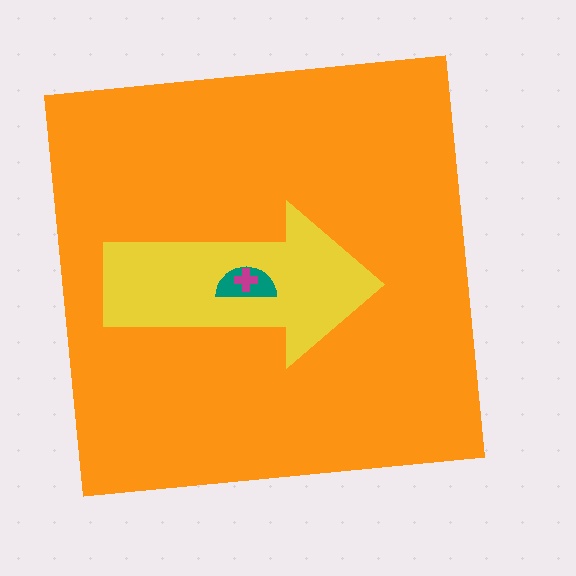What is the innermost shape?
The magenta cross.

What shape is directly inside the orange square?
The yellow arrow.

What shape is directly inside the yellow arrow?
The teal semicircle.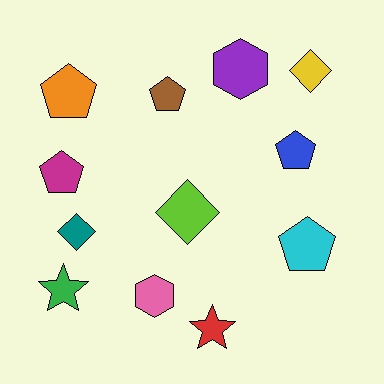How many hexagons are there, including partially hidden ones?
There are 2 hexagons.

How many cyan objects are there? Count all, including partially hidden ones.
There is 1 cyan object.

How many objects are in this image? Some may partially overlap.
There are 12 objects.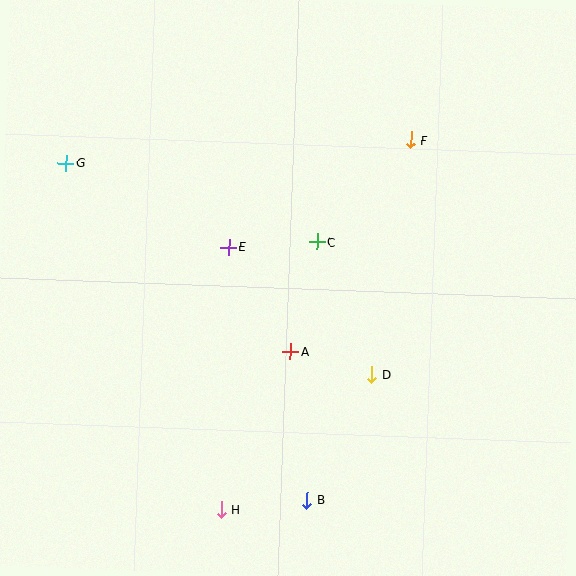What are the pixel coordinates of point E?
Point E is at (229, 247).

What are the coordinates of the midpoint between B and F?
The midpoint between B and F is at (359, 320).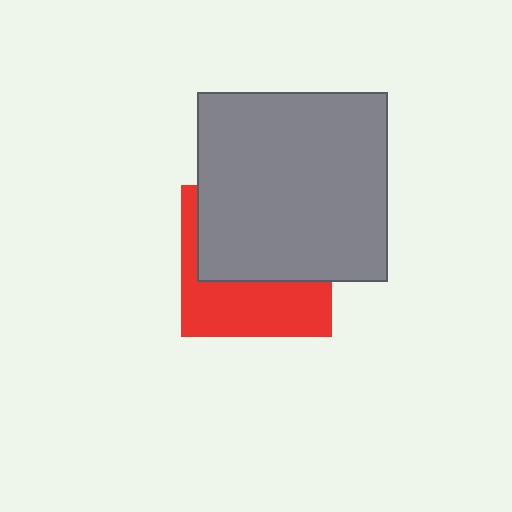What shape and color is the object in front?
The object in front is a gray square.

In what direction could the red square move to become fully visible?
The red square could move down. That would shift it out from behind the gray square entirely.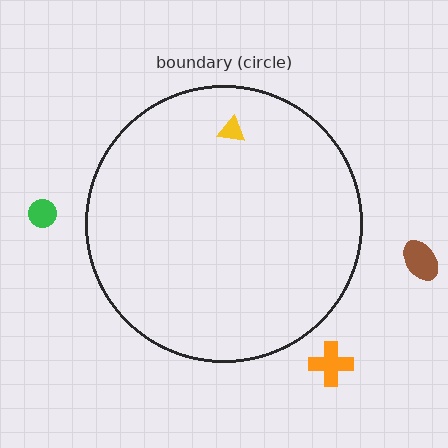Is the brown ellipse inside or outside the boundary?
Outside.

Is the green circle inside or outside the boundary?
Outside.